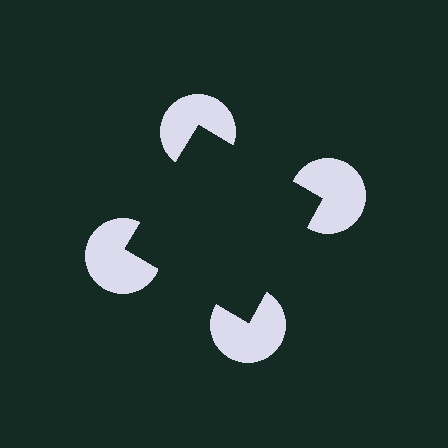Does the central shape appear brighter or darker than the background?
It typically appears slightly darker than the background, even though no actual brightness change is drawn.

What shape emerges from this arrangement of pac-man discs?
An illusory square — its edges are inferred from the aligned wedge cuts in the pac-man discs, not physically drawn.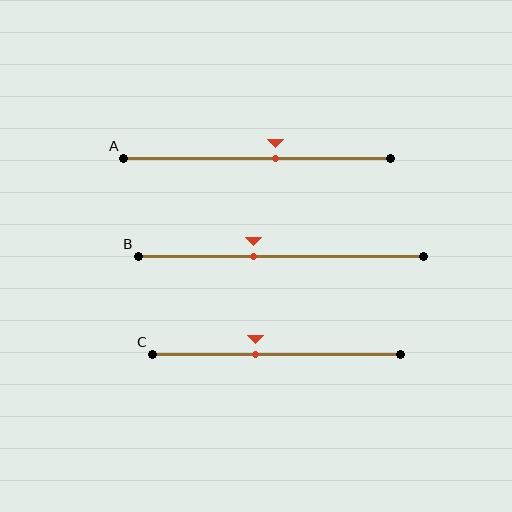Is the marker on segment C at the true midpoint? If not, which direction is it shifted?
No, the marker on segment C is shifted to the left by about 8% of the segment length.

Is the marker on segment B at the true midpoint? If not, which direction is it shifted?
No, the marker on segment B is shifted to the left by about 10% of the segment length.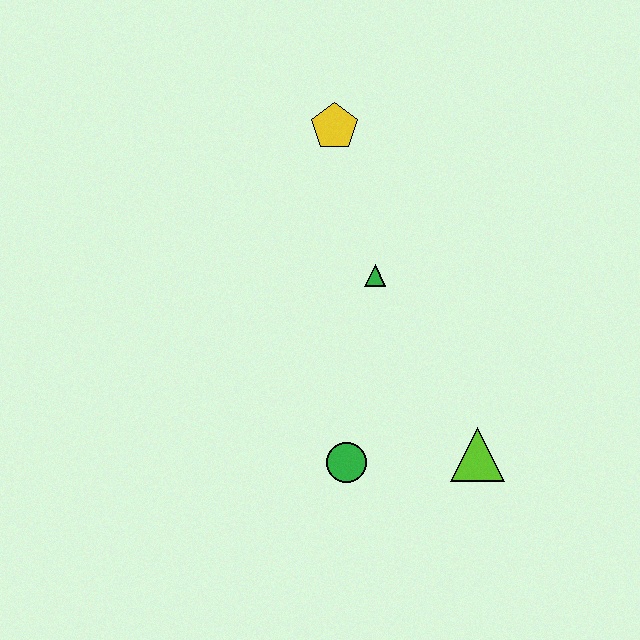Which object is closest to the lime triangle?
The green circle is closest to the lime triangle.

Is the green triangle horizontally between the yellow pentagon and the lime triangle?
Yes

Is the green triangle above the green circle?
Yes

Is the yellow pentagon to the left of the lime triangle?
Yes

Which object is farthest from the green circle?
The yellow pentagon is farthest from the green circle.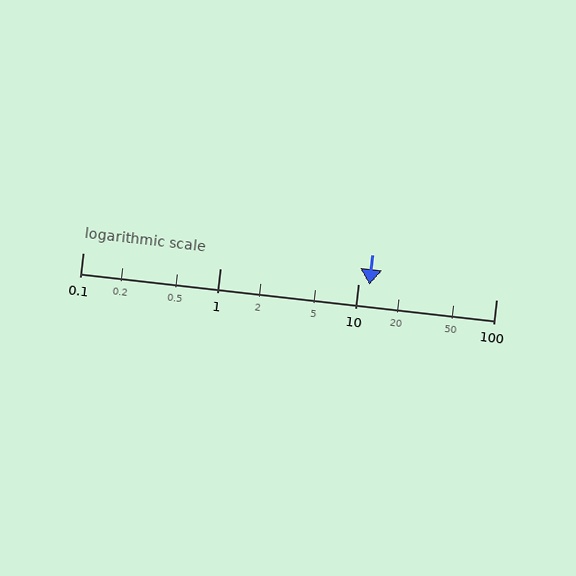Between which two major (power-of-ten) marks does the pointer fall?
The pointer is between 10 and 100.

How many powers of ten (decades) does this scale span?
The scale spans 3 decades, from 0.1 to 100.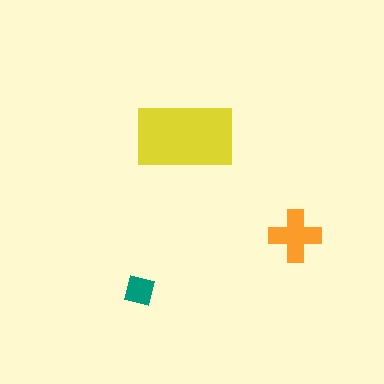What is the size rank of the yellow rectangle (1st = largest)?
1st.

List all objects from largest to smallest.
The yellow rectangle, the orange cross, the teal square.